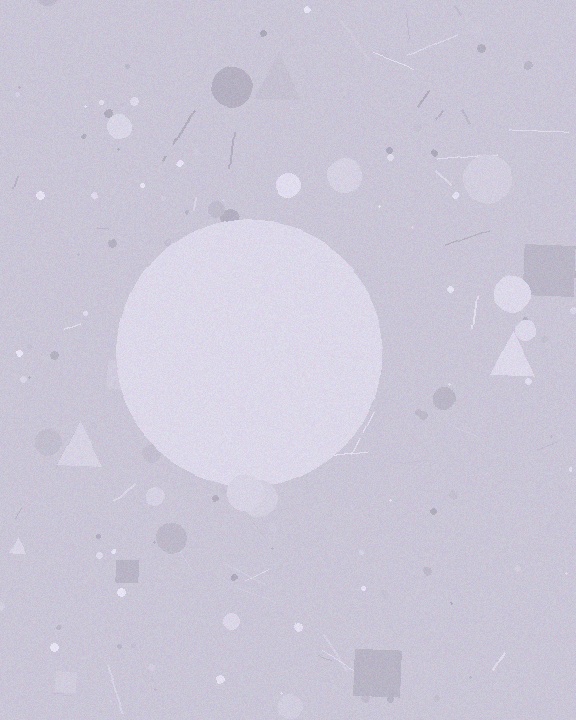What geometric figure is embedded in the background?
A circle is embedded in the background.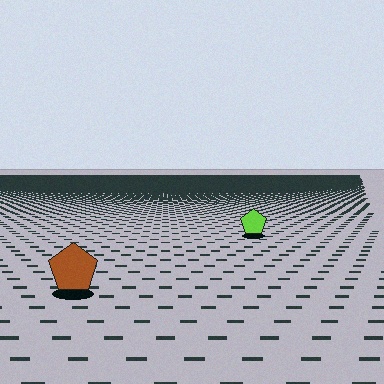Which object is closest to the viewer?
The brown pentagon is closest. The texture marks near it are larger and more spread out.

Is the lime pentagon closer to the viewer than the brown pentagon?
No. The brown pentagon is closer — you can tell from the texture gradient: the ground texture is coarser near it.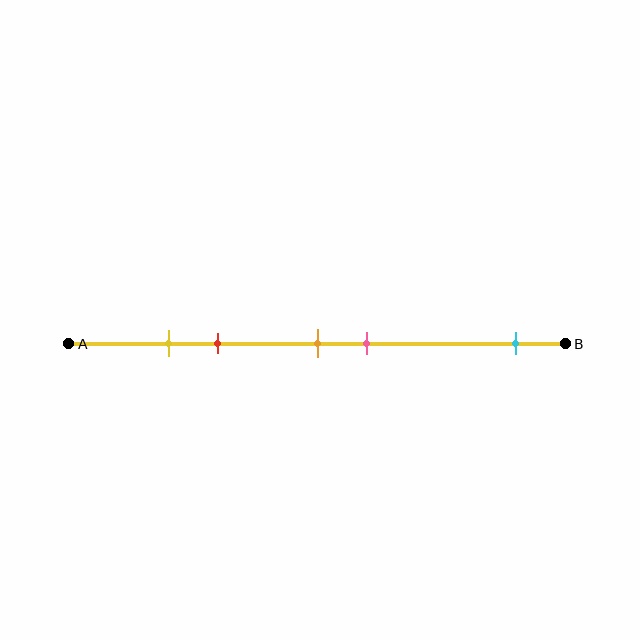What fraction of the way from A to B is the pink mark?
The pink mark is approximately 60% (0.6) of the way from A to B.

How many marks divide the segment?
There are 5 marks dividing the segment.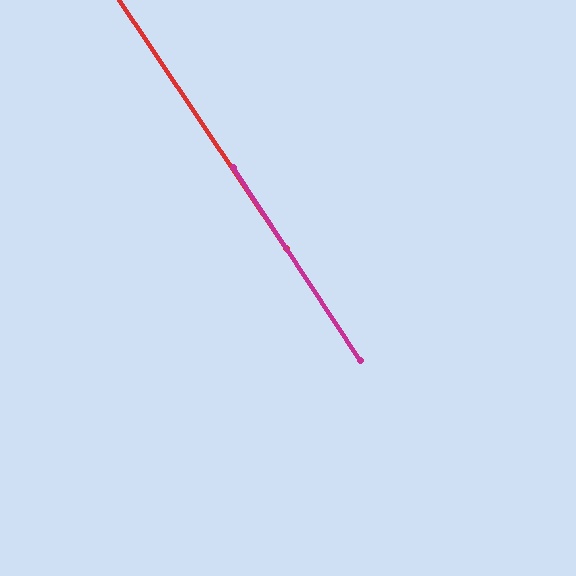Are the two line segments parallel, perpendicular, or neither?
Parallel — their directions differ by only 0.5°.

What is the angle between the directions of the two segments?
Approximately 1 degree.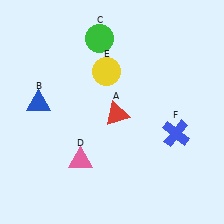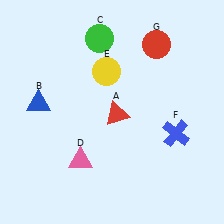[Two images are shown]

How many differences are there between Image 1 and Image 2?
There is 1 difference between the two images.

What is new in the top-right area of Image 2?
A red circle (G) was added in the top-right area of Image 2.